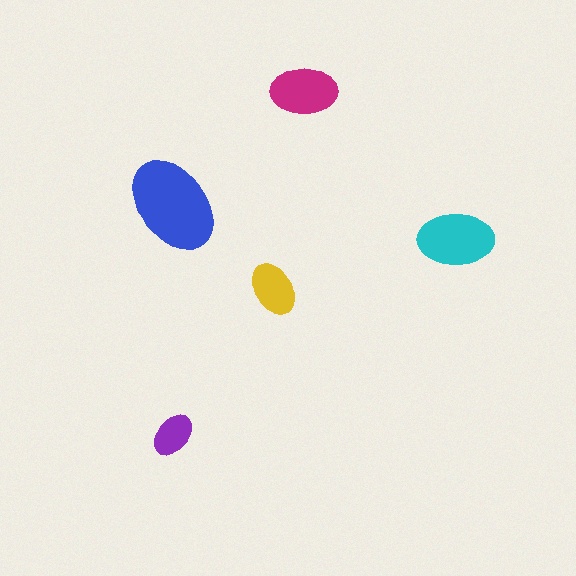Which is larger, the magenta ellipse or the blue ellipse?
The blue one.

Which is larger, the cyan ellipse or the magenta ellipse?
The cyan one.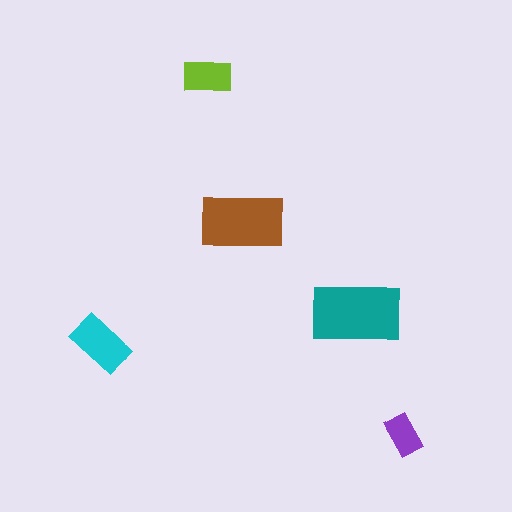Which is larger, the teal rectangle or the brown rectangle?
The teal one.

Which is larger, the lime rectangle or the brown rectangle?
The brown one.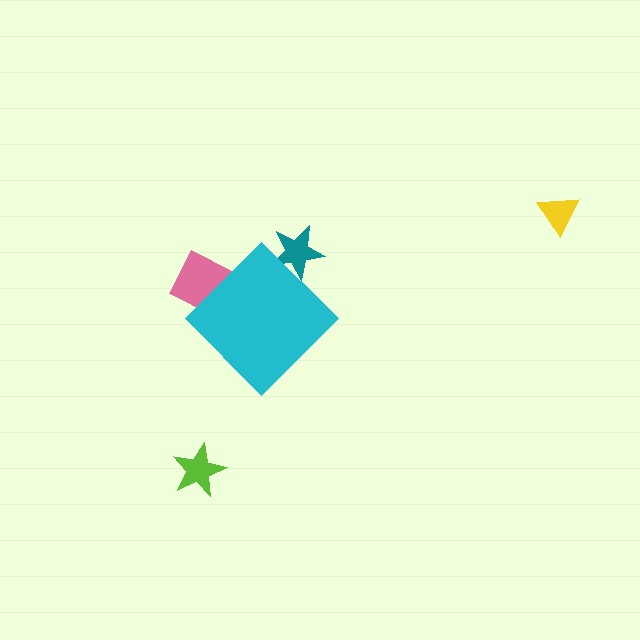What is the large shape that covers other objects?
A cyan diamond.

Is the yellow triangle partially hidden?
No, the yellow triangle is fully visible.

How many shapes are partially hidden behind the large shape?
2 shapes are partially hidden.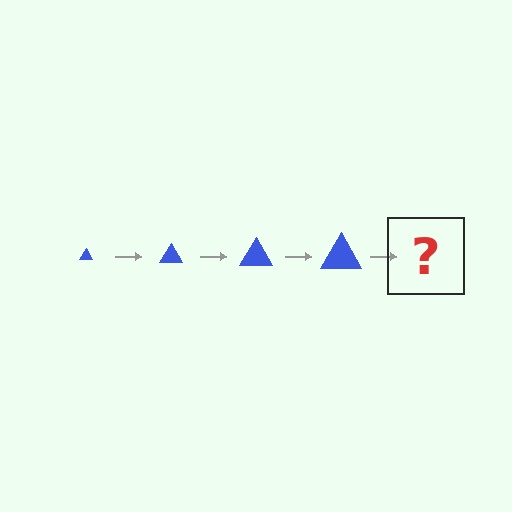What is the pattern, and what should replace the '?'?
The pattern is that the triangle gets progressively larger each step. The '?' should be a blue triangle, larger than the previous one.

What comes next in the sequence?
The next element should be a blue triangle, larger than the previous one.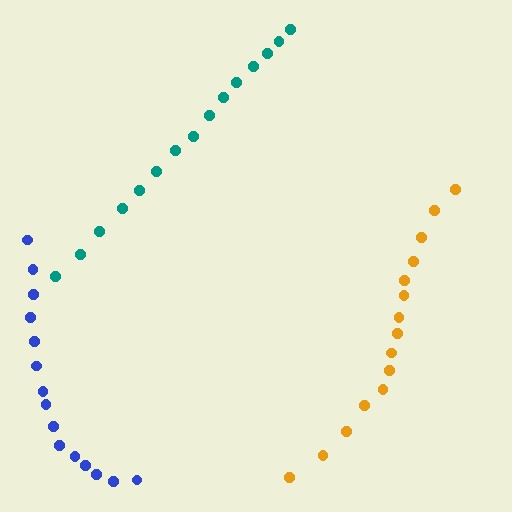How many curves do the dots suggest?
There are 3 distinct paths.